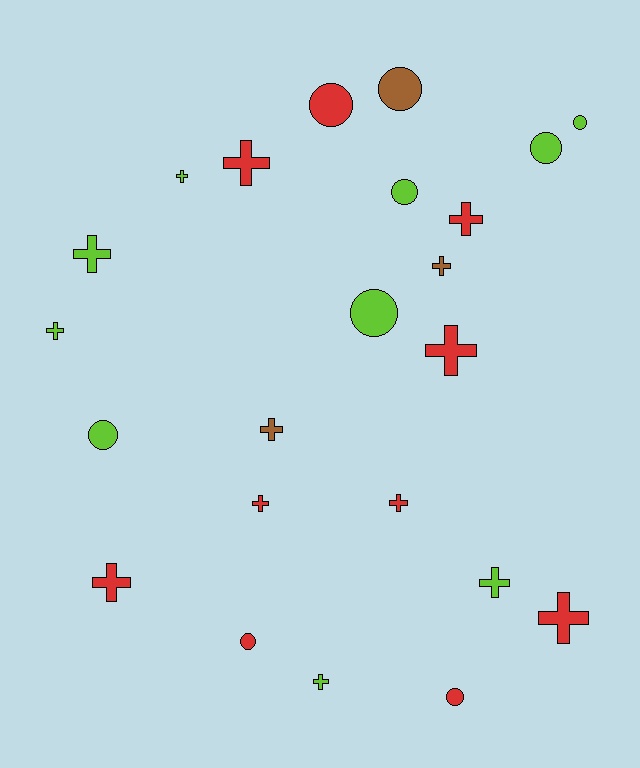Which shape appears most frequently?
Cross, with 14 objects.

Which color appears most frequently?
Red, with 10 objects.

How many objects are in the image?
There are 23 objects.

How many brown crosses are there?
There are 2 brown crosses.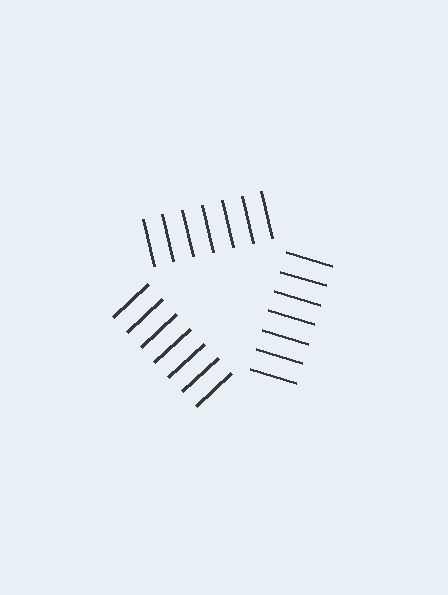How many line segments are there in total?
21 — 7 along each of the 3 edges.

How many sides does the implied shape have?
3 sides — the line-ends trace a triangle.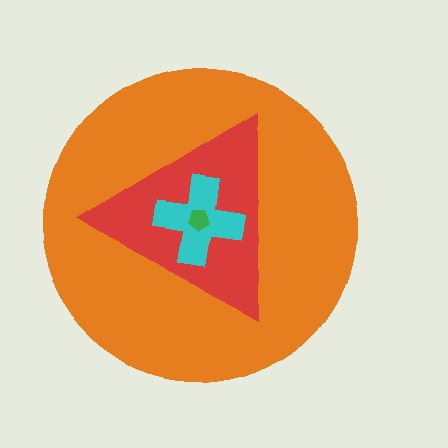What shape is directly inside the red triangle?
The cyan cross.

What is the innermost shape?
The green pentagon.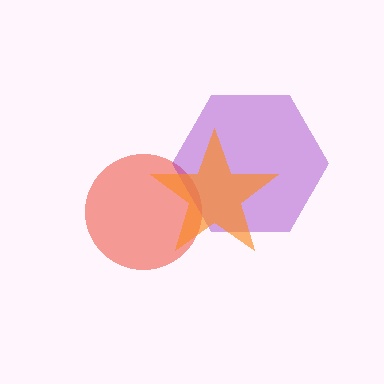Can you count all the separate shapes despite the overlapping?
Yes, there are 3 separate shapes.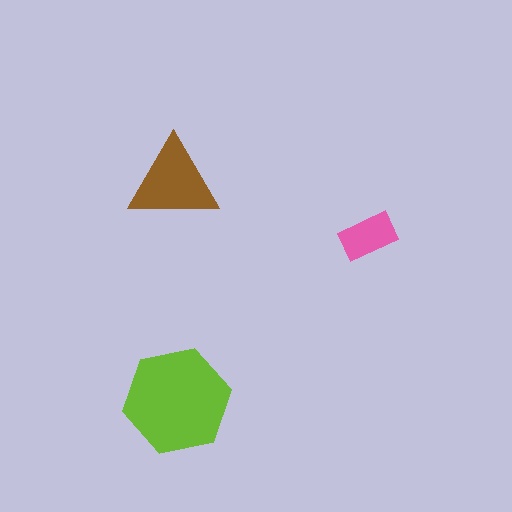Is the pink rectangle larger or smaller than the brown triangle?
Smaller.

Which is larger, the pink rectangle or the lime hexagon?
The lime hexagon.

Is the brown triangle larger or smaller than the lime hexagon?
Smaller.